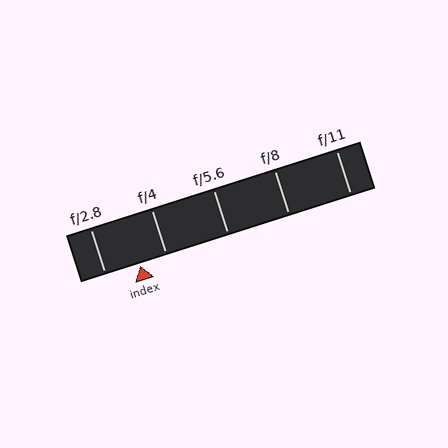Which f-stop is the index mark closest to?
The index mark is closest to f/4.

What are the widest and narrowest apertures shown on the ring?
The widest aperture shown is f/2.8 and the narrowest is f/11.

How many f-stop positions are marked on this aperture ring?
There are 5 f-stop positions marked.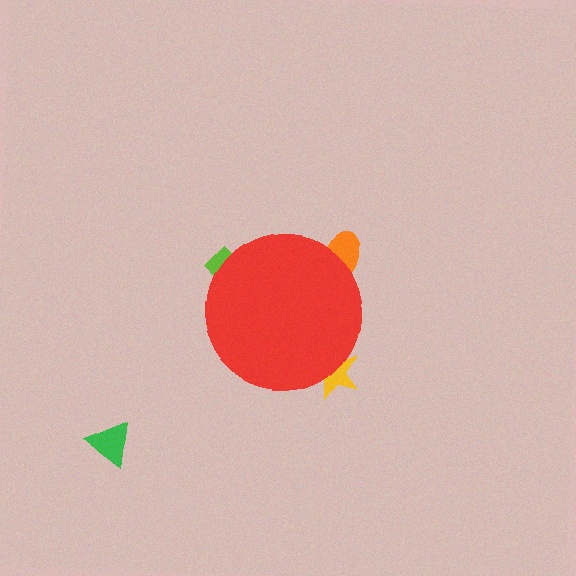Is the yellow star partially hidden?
Yes, the yellow star is partially hidden behind the red circle.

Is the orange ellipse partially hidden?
Yes, the orange ellipse is partially hidden behind the red circle.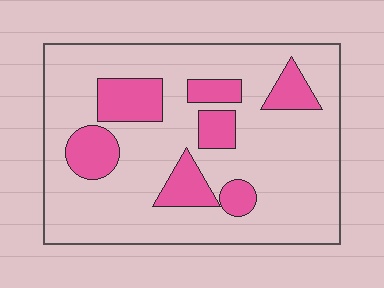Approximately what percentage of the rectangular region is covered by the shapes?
Approximately 20%.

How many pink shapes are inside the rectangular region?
7.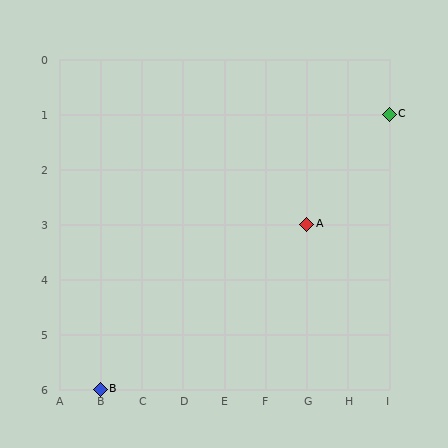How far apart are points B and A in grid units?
Points B and A are 5 columns and 3 rows apart (about 5.8 grid units diagonally).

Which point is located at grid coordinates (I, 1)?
Point C is at (I, 1).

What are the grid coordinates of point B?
Point B is at grid coordinates (B, 6).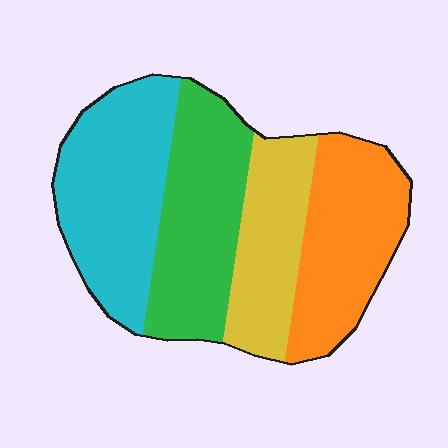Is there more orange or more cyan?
Cyan.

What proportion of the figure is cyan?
Cyan takes up about one third (1/3) of the figure.